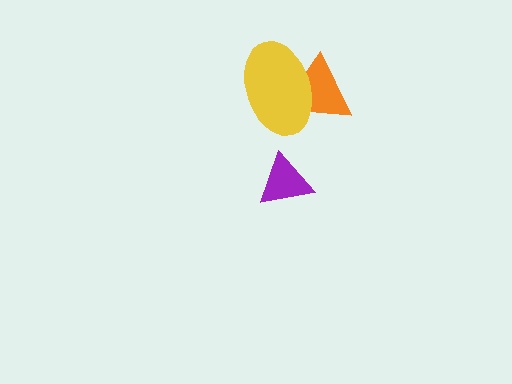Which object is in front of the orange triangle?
The yellow ellipse is in front of the orange triangle.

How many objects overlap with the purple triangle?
0 objects overlap with the purple triangle.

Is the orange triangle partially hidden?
Yes, it is partially covered by another shape.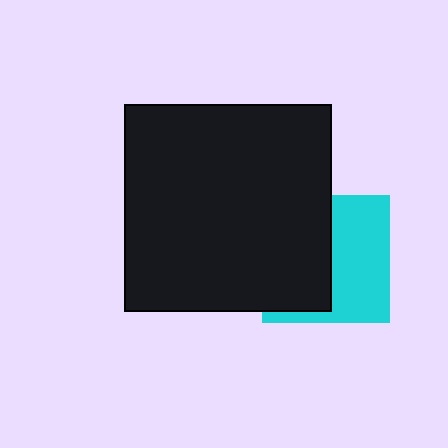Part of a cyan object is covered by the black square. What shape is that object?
It is a square.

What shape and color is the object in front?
The object in front is a black square.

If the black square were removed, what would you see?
You would see the complete cyan square.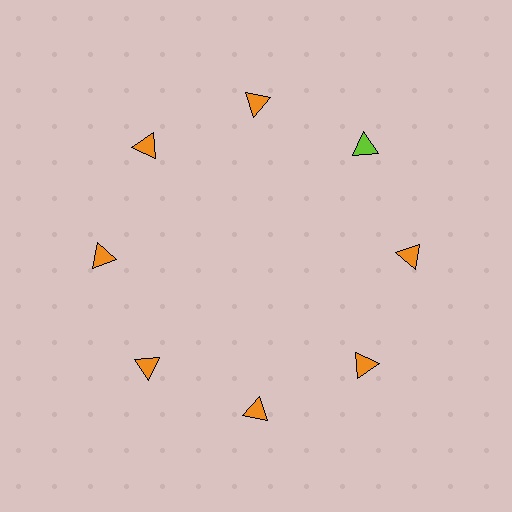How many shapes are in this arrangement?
There are 8 shapes arranged in a ring pattern.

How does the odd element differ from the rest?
It has a different color: lime instead of orange.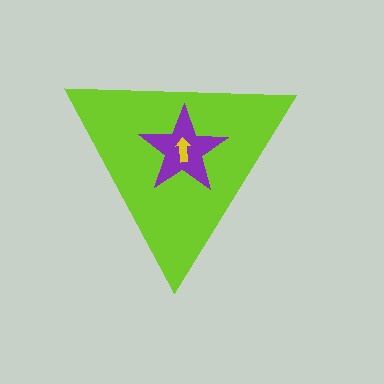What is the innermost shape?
The yellow arrow.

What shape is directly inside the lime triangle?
The purple star.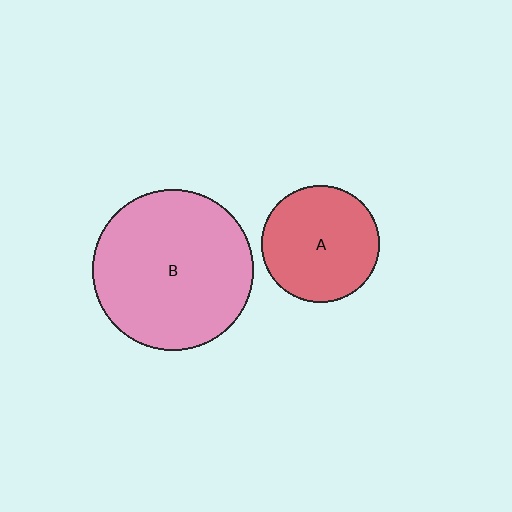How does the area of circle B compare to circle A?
Approximately 1.9 times.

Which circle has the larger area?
Circle B (pink).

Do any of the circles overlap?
No, none of the circles overlap.